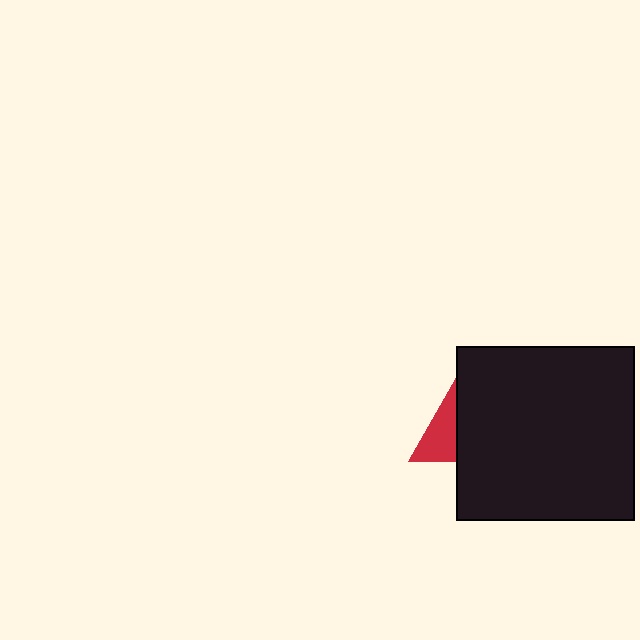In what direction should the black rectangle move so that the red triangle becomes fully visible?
The black rectangle should move right. That is the shortest direction to clear the overlap and leave the red triangle fully visible.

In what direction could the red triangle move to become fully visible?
The red triangle could move left. That would shift it out from behind the black rectangle entirely.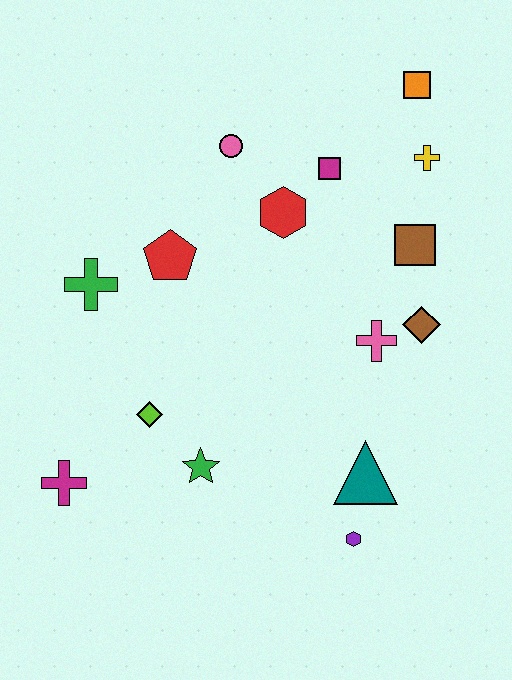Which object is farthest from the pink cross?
The magenta cross is farthest from the pink cross.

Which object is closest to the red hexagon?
The magenta square is closest to the red hexagon.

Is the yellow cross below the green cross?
No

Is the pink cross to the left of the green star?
No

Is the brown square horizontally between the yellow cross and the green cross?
Yes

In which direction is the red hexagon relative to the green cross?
The red hexagon is to the right of the green cross.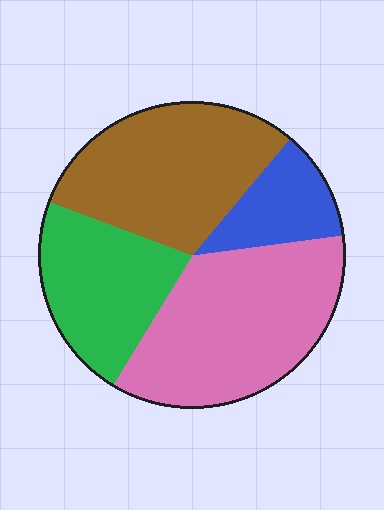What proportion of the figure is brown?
Brown covers about 30% of the figure.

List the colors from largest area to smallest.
From largest to smallest: pink, brown, green, blue.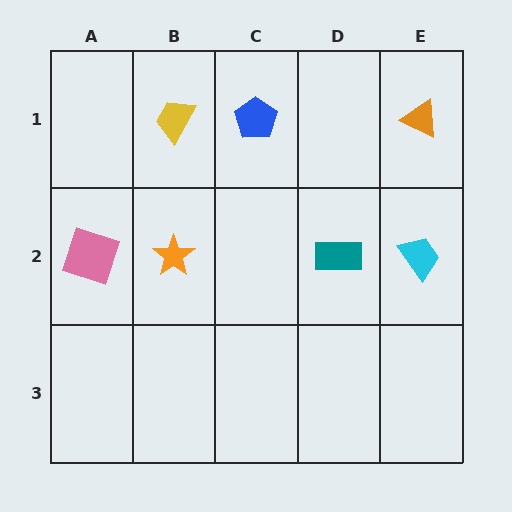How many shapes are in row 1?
3 shapes.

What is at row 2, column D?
A teal rectangle.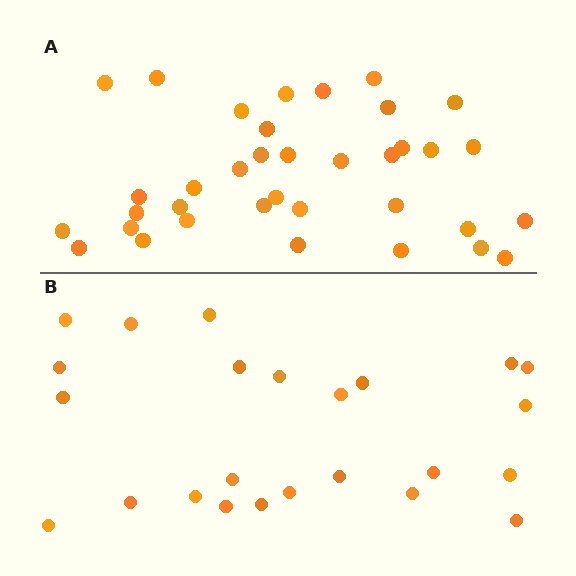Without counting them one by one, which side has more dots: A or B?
Region A (the top region) has more dots.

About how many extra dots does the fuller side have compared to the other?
Region A has roughly 12 or so more dots than region B.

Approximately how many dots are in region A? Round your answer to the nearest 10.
About 40 dots. (The exact count is 36, which rounds to 40.)